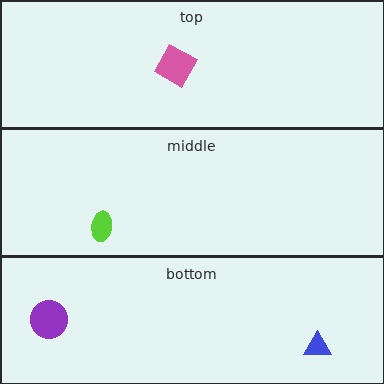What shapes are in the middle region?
The lime ellipse.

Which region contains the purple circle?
The bottom region.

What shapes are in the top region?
The pink square.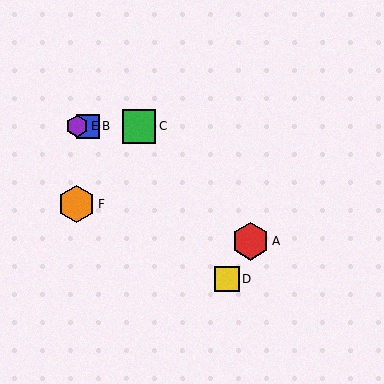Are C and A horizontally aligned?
No, C is at y≈126 and A is at y≈241.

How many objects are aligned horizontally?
3 objects (B, C, E) are aligned horizontally.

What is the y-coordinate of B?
Object B is at y≈126.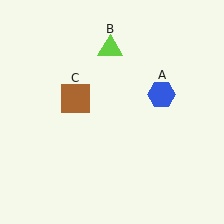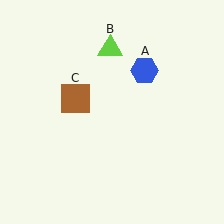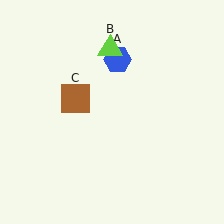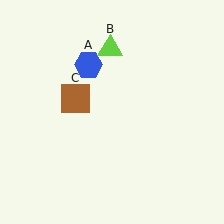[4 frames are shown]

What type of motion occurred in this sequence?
The blue hexagon (object A) rotated counterclockwise around the center of the scene.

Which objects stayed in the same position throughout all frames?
Lime triangle (object B) and brown square (object C) remained stationary.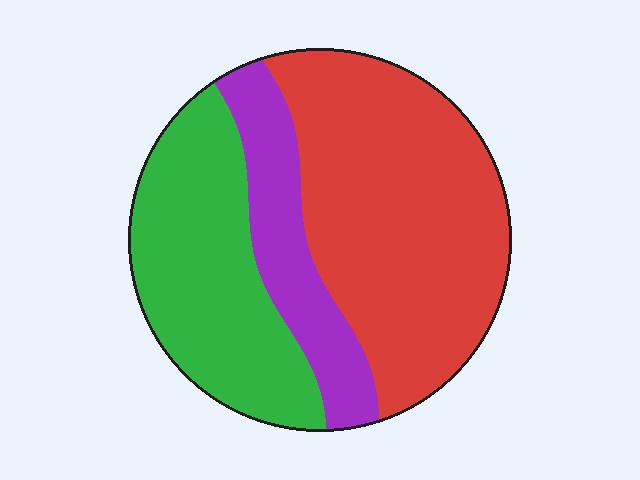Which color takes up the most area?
Red, at roughly 50%.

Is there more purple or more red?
Red.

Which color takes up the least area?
Purple, at roughly 20%.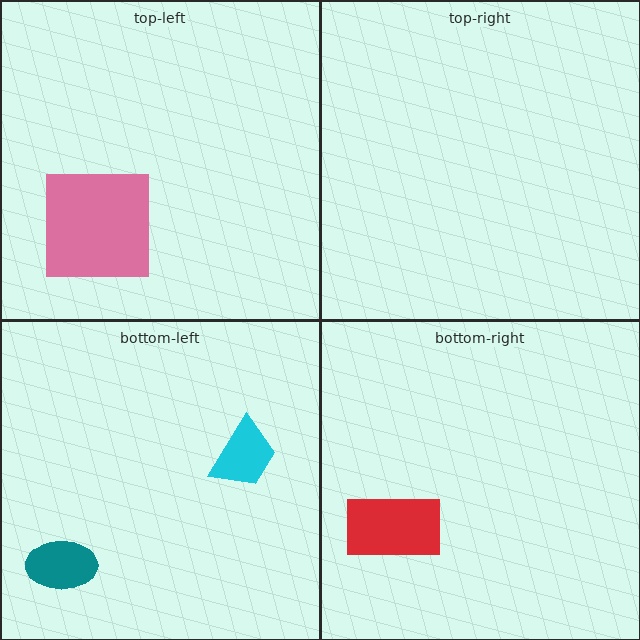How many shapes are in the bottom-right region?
1.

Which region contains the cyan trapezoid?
The bottom-left region.